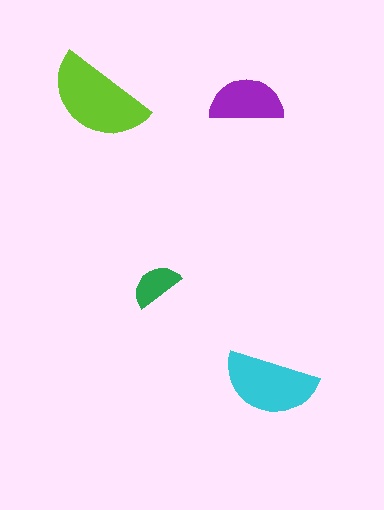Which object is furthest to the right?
The cyan semicircle is rightmost.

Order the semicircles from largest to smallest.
the lime one, the cyan one, the purple one, the green one.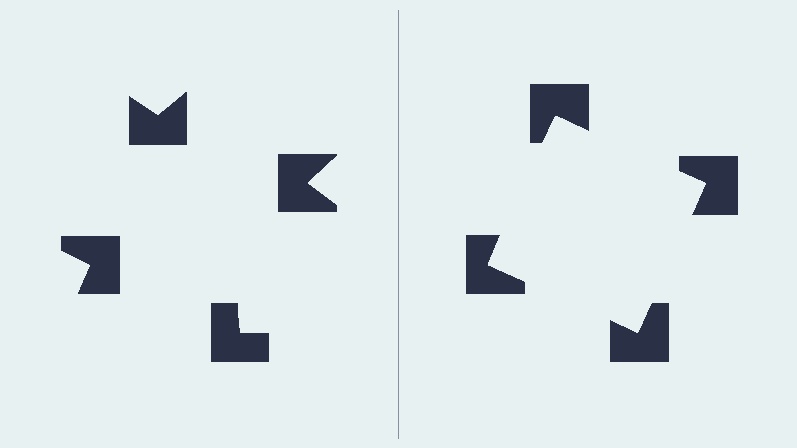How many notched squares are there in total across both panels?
8 — 4 on each side.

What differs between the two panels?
The notched squares are positioned identically on both sides; only the wedge orientations differ. On the right they align to a square; on the left they are misaligned.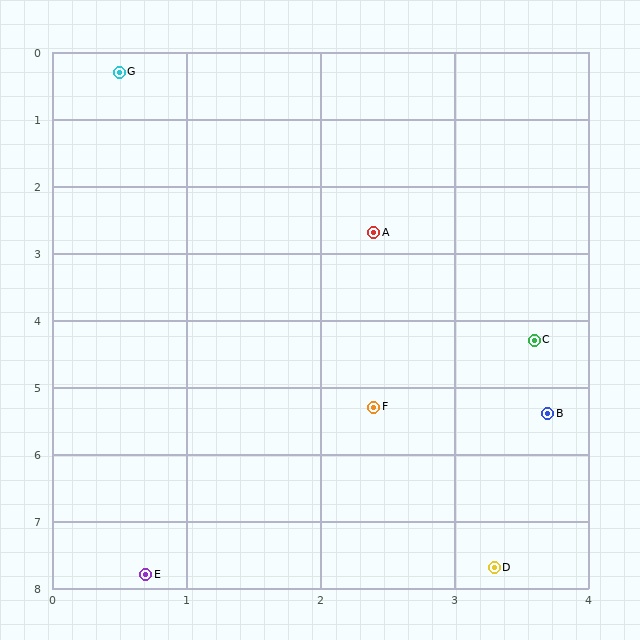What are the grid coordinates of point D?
Point D is at approximately (3.3, 7.7).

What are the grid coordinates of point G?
Point G is at approximately (0.5, 0.3).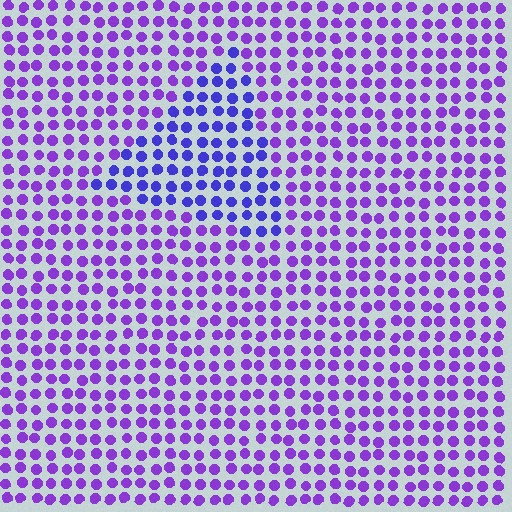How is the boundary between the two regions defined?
The boundary is defined purely by a slight shift in hue (about 29 degrees). Spacing, size, and orientation are identical on both sides.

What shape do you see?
I see a triangle.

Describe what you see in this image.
The image is filled with small purple elements in a uniform arrangement. A triangle-shaped region is visible where the elements are tinted to a slightly different hue, forming a subtle color boundary.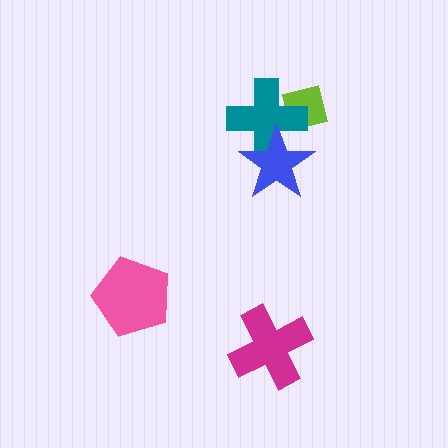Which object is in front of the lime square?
The teal cross is in front of the lime square.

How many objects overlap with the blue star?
1 object overlaps with the blue star.